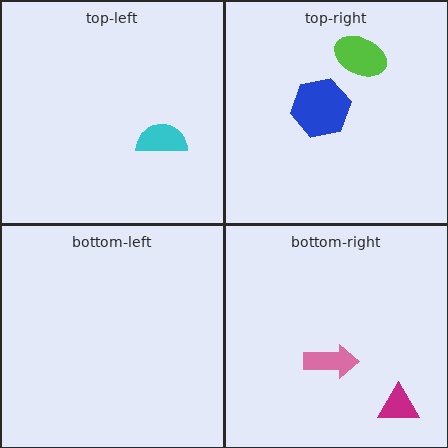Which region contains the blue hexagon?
The top-right region.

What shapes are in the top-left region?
The cyan semicircle.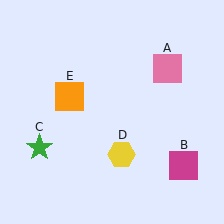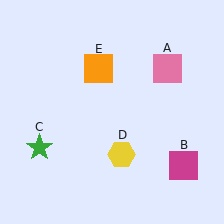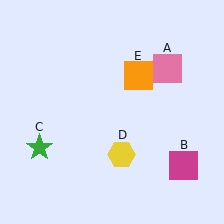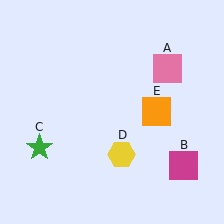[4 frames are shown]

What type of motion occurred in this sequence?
The orange square (object E) rotated clockwise around the center of the scene.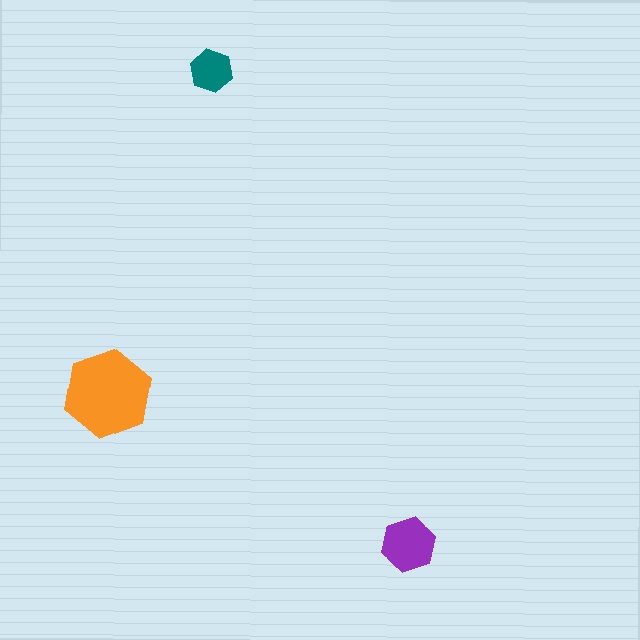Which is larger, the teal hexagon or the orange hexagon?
The orange one.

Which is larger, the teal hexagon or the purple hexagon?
The purple one.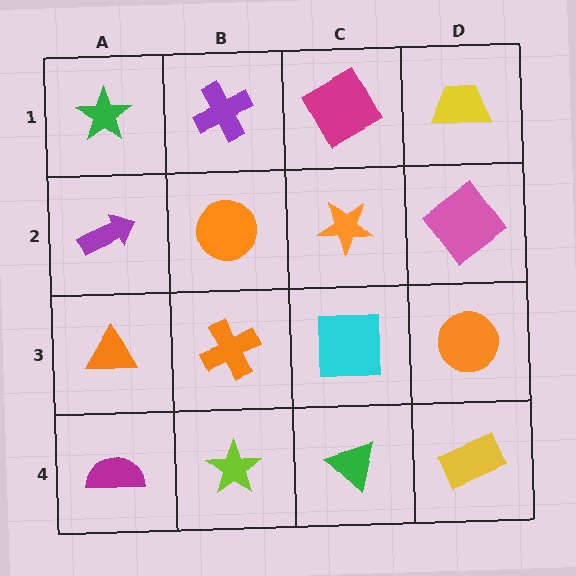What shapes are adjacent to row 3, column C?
An orange star (row 2, column C), a green triangle (row 4, column C), an orange cross (row 3, column B), an orange circle (row 3, column D).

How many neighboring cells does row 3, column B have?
4.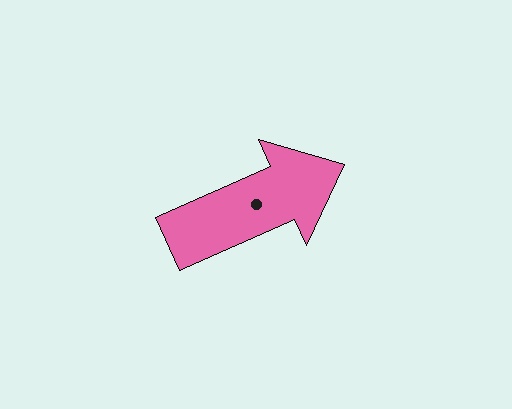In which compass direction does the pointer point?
Northeast.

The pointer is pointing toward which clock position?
Roughly 2 o'clock.